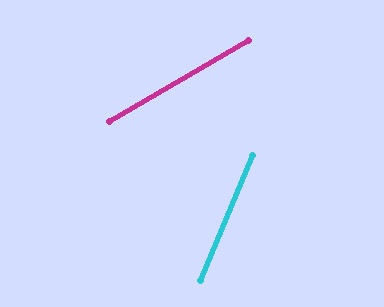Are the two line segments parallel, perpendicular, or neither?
Neither parallel nor perpendicular — they differ by about 37°.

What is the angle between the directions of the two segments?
Approximately 37 degrees.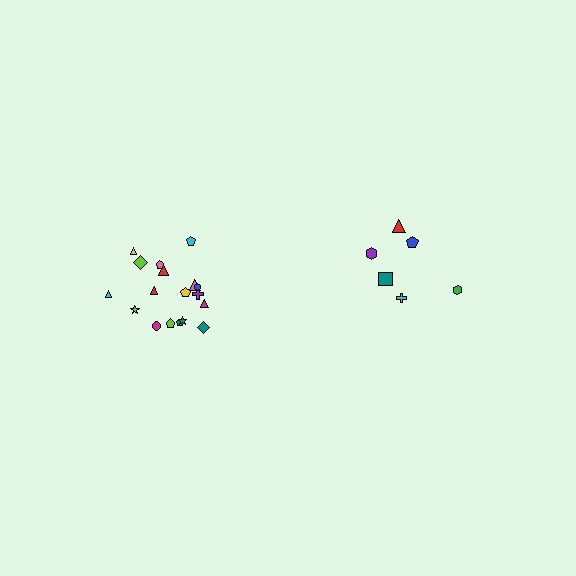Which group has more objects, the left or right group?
The left group.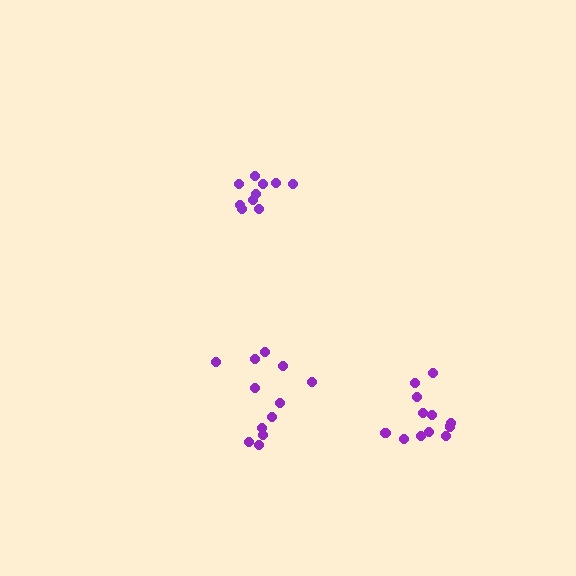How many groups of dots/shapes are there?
There are 3 groups.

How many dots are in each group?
Group 1: 12 dots, Group 2: 12 dots, Group 3: 10 dots (34 total).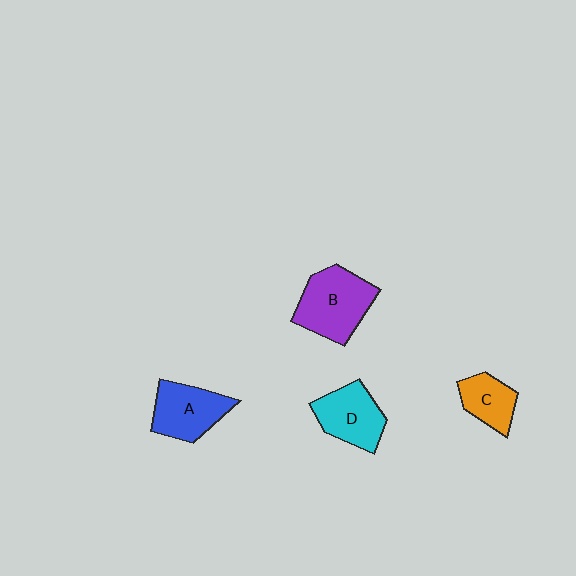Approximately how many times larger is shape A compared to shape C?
Approximately 1.4 times.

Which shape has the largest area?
Shape B (purple).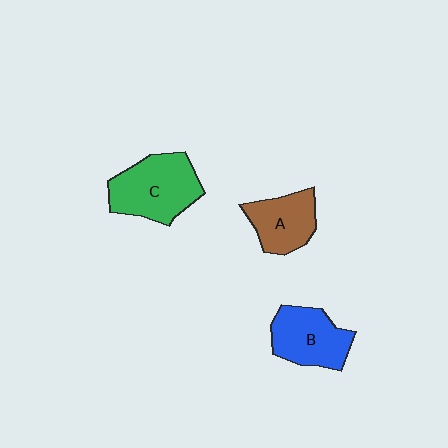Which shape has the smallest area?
Shape A (brown).